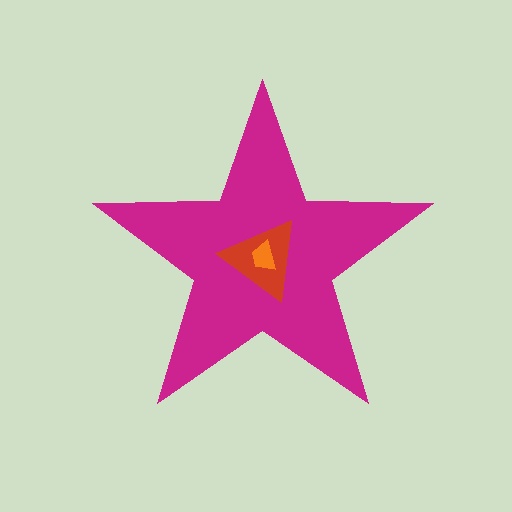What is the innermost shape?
The orange trapezoid.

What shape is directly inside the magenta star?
The red triangle.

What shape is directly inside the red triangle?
The orange trapezoid.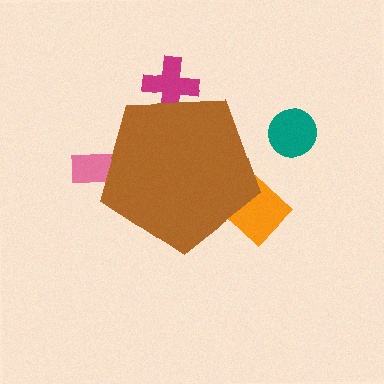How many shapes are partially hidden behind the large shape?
3 shapes are partially hidden.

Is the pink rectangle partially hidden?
Yes, the pink rectangle is partially hidden behind the brown pentagon.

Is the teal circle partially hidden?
No, the teal circle is fully visible.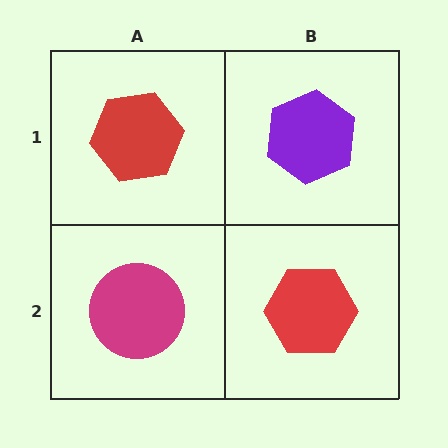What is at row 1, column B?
A purple hexagon.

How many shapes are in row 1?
2 shapes.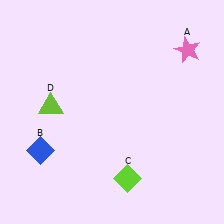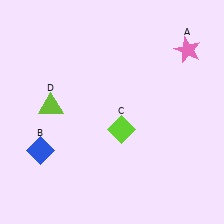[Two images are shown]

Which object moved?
The lime diamond (C) moved up.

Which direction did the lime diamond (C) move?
The lime diamond (C) moved up.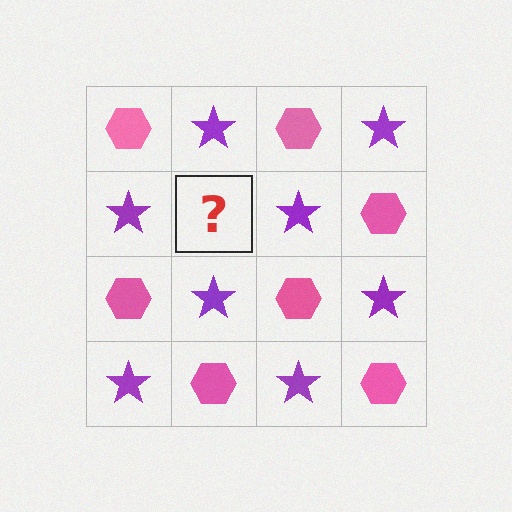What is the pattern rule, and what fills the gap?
The rule is that it alternates pink hexagon and purple star in a checkerboard pattern. The gap should be filled with a pink hexagon.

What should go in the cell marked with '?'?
The missing cell should contain a pink hexagon.